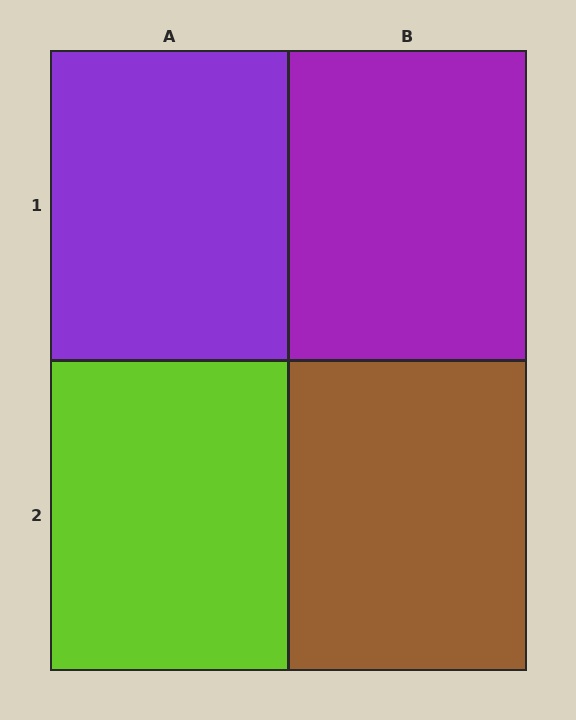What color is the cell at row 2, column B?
Brown.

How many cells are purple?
2 cells are purple.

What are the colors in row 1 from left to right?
Purple, purple.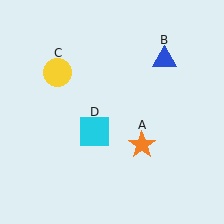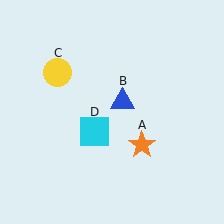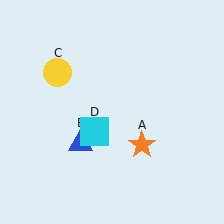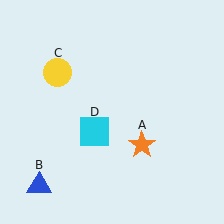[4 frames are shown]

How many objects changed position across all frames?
1 object changed position: blue triangle (object B).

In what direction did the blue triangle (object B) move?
The blue triangle (object B) moved down and to the left.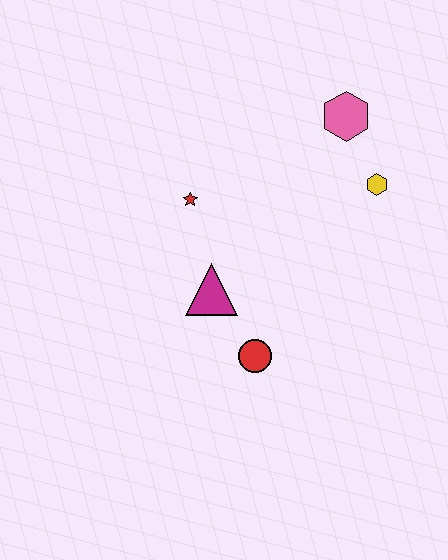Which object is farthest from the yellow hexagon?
The red circle is farthest from the yellow hexagon.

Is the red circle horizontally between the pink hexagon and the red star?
Yes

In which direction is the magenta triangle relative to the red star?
The magenta triangle is below the red star.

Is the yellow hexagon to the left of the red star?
No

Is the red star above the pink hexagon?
No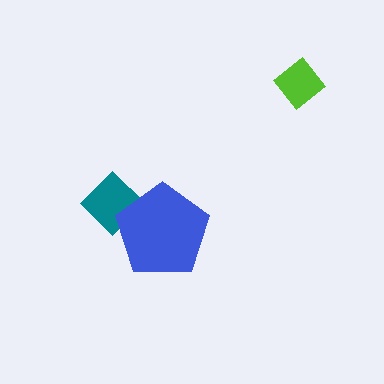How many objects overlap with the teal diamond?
1 object overlaps with the teal diamond.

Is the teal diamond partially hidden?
Yes, it is partially covered by another shape.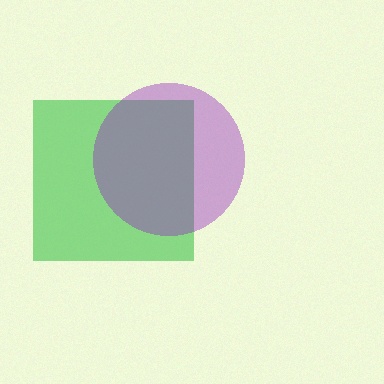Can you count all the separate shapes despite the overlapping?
Yes, there are 2 separate shapes.